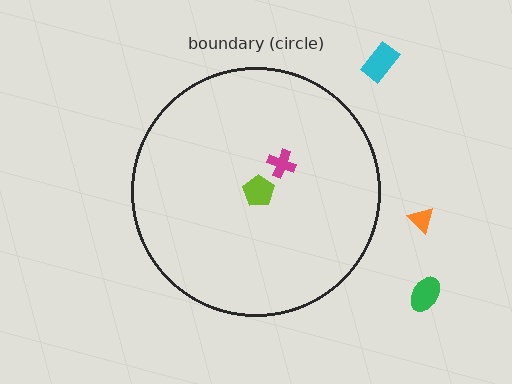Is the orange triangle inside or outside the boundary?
Outside.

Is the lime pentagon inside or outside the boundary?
Inside.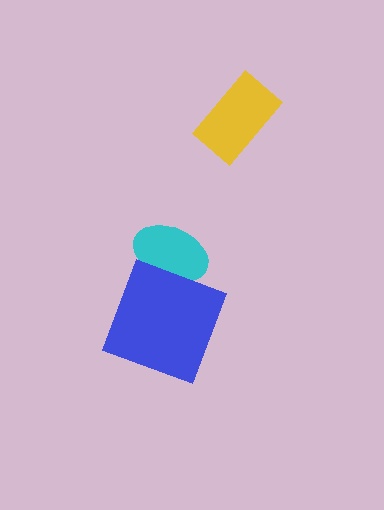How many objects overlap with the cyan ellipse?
1 object overlaps with the cyan ellipse.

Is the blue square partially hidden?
No, no other shape covers it.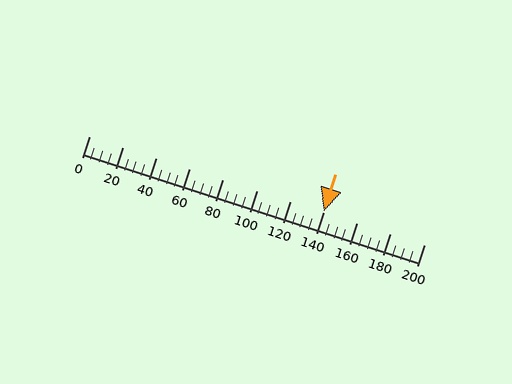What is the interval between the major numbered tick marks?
The major tick marks are spaced 20 units apart.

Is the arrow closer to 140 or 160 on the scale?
The arrow is closer to 140.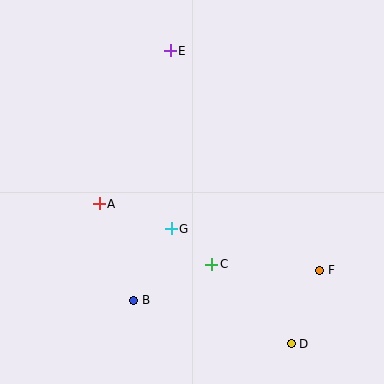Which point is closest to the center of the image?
Point G at (171, 229) is closest to the center.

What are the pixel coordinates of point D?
Point D is at (291, 344).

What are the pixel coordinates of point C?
Point C is at (212, 264).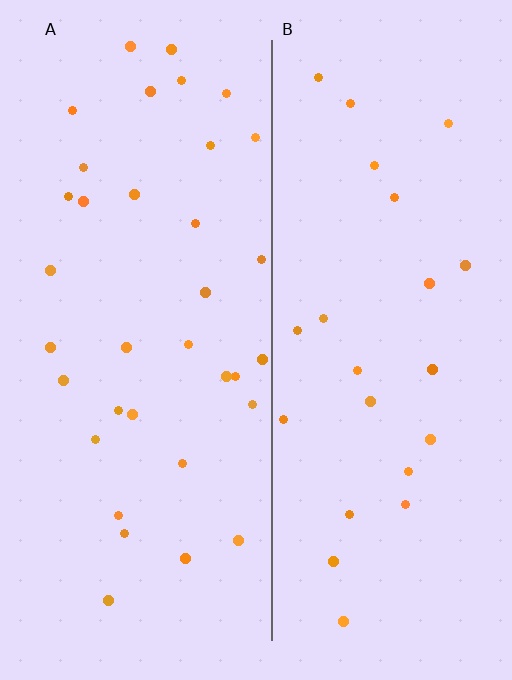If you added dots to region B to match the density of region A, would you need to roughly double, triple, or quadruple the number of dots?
Approximately double.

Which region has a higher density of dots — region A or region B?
A (the left).